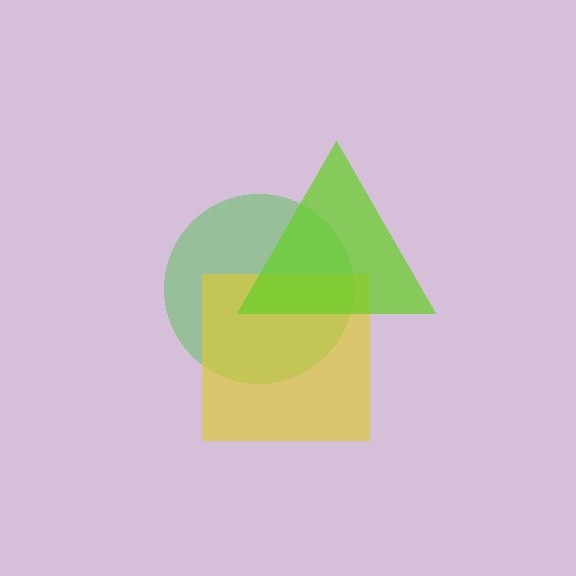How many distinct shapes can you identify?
There are 3 distinct shapes: a green circle, a yellow square, a lime triangle.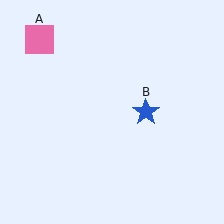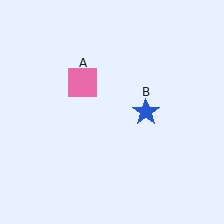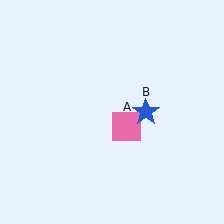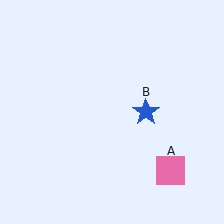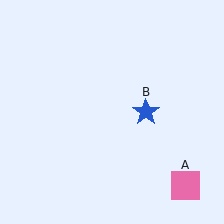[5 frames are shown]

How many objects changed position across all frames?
1 object changed position: pink square (object A).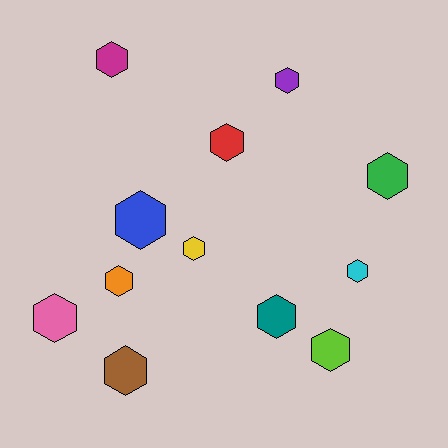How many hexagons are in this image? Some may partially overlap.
There are 12 hexagons.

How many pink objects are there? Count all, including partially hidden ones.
There is 1 pink object.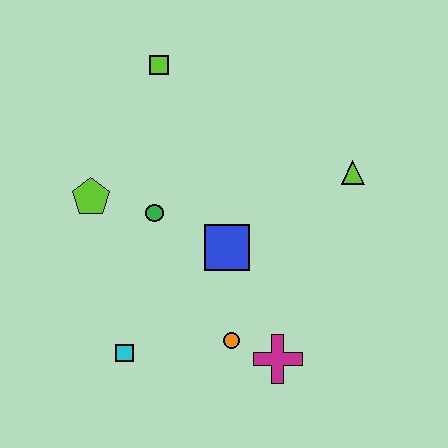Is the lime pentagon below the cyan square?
No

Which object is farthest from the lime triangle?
The cyan square is farthest from the lime triangle.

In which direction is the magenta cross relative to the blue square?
The magenta cross is below the blue square.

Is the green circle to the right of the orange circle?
No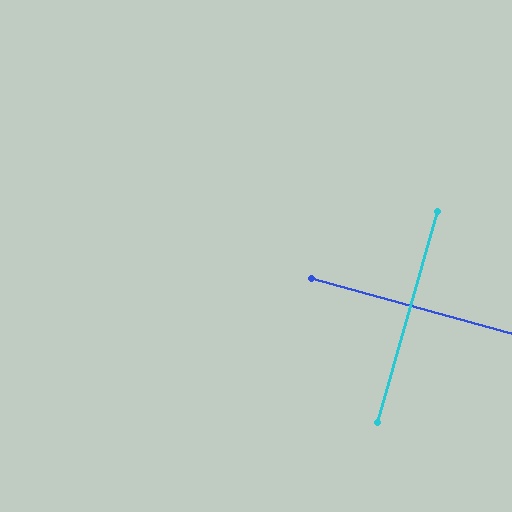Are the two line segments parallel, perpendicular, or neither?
Perpendicular — they meet at approximately 89°.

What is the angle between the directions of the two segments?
Approximately 89 degrees.